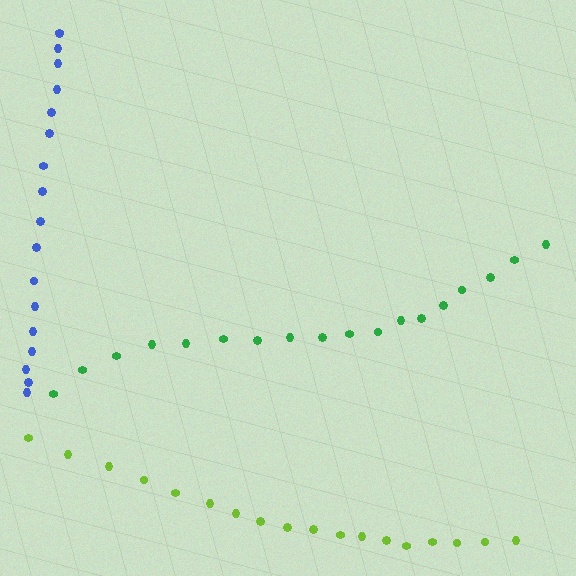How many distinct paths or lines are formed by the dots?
There are 3 distinct paths.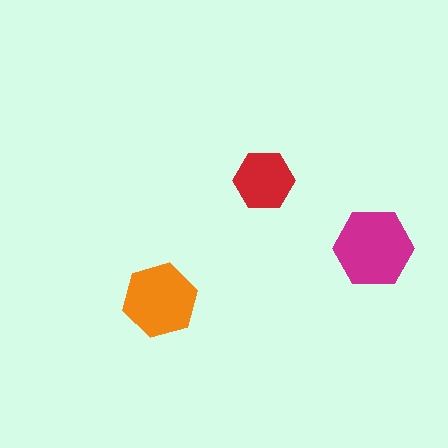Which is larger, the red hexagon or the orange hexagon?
The orange one.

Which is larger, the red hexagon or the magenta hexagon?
The magenta one.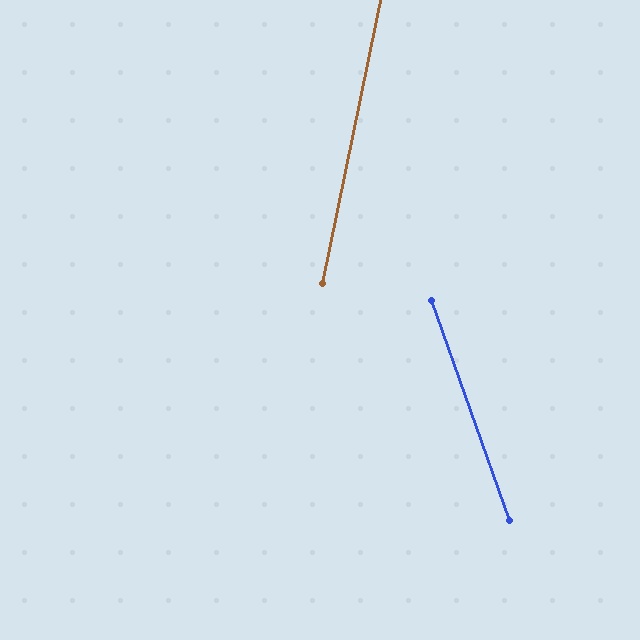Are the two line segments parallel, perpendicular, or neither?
Neither parallel nor perpendicular — they differ by about 31°.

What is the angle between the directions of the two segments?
Approximately 31 degrees.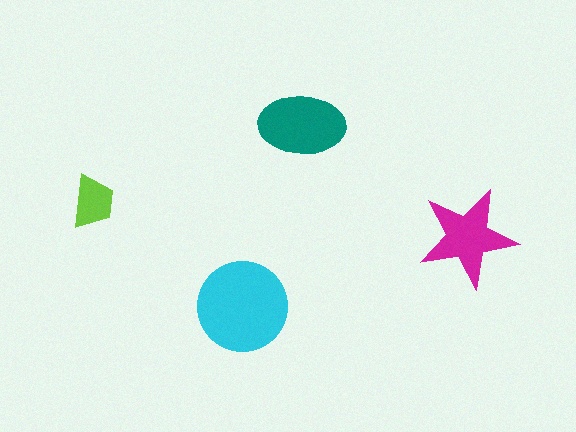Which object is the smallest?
The lime trapezoid.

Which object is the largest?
The cyan circle.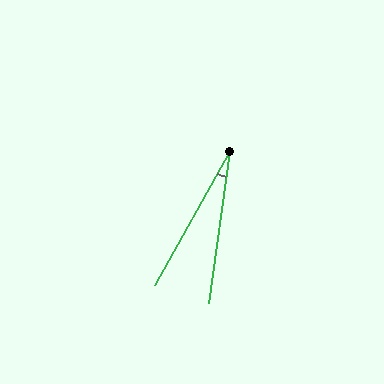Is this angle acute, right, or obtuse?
It is acute.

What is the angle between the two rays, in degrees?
Approximately 21 degrees.